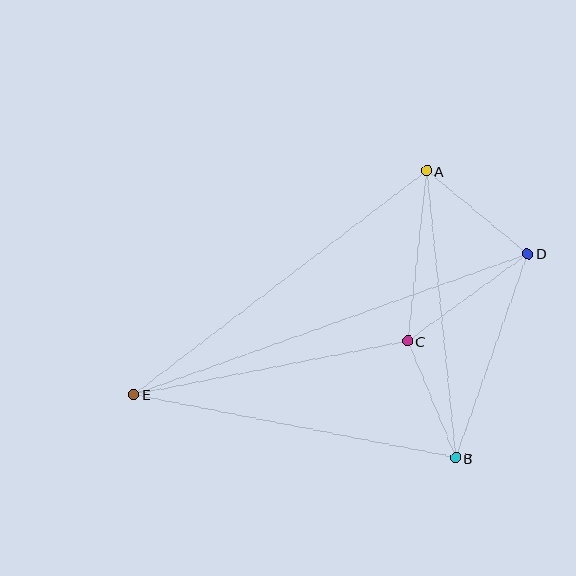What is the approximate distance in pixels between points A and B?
The distance between A and B is approximately 289 pixels.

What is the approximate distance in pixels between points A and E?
The distance between A and E is approximately 368 pixels.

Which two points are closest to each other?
Points B and C are closest to each other.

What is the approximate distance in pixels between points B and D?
The distance between B and D is approximately 216 pixels.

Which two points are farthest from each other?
Points D and E are farthest from each other.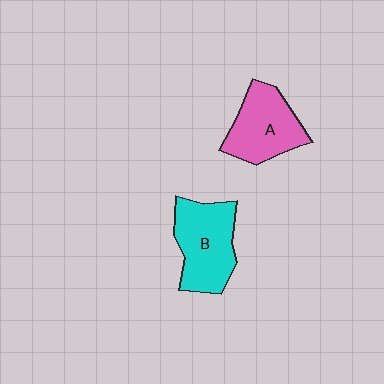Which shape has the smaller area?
Shape A (pink).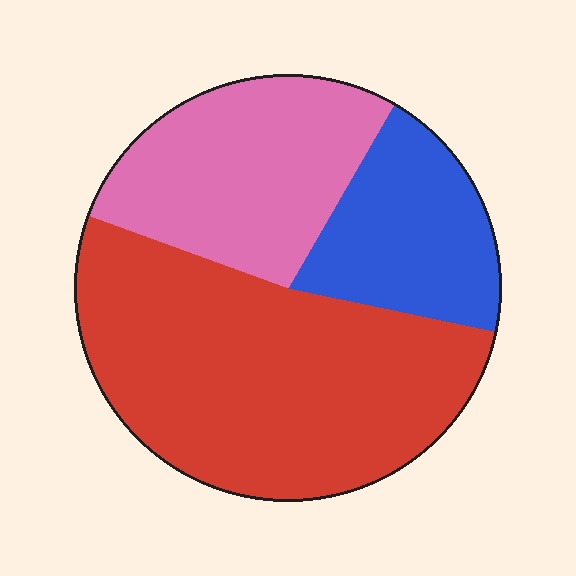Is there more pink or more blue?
Pink.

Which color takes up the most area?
Red, at roughly 50%.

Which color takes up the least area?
Blue, at roughly 20%.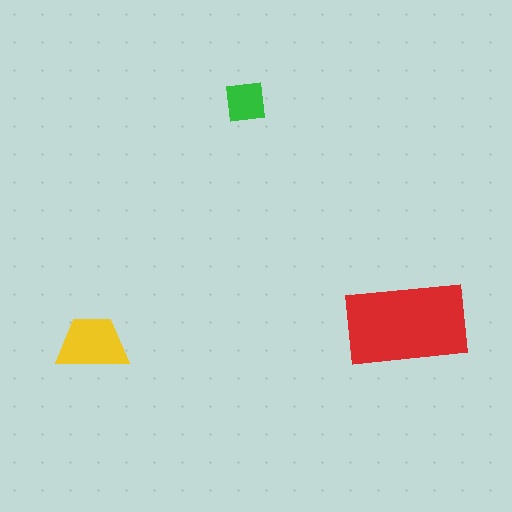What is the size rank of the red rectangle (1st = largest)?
1st.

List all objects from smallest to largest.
The green square, the yellow trapezoid, the red rectangle.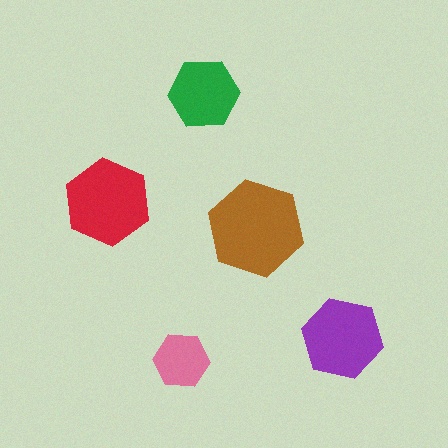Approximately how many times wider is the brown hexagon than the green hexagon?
About 1.5 times wider.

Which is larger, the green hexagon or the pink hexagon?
The green one.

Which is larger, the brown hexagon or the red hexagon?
The brown one.